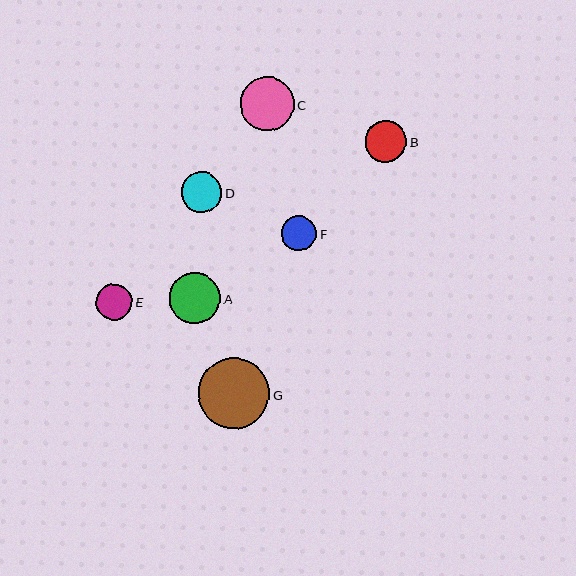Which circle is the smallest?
Circle F is the smallest with a size of approximately 35 pixels.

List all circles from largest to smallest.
From largest to smallest: G, C, A, B, D, E, F.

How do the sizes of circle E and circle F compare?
Circle E and circle F are approximately the same size.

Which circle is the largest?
Circle G is the largest with a size of approximately 71 pixels.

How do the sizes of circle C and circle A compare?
Circle C and circle A are approximately the same size.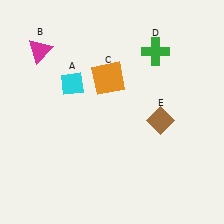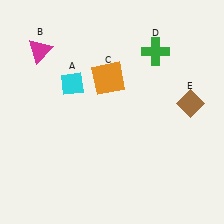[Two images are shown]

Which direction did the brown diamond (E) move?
The brown diamond (E) moved right.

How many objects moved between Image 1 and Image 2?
1 object moved between the two images.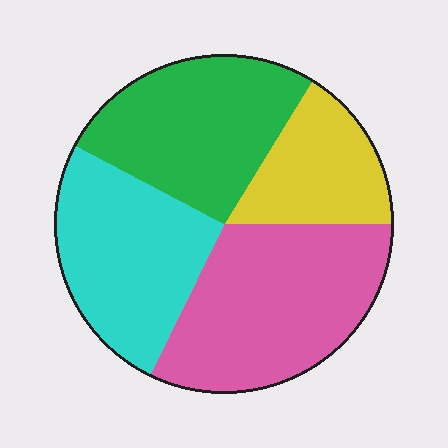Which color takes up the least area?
Yellow, at roughly 15%.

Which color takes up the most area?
Pink, at roughly 30%.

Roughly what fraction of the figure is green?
Green covers roughly 25% of the figure.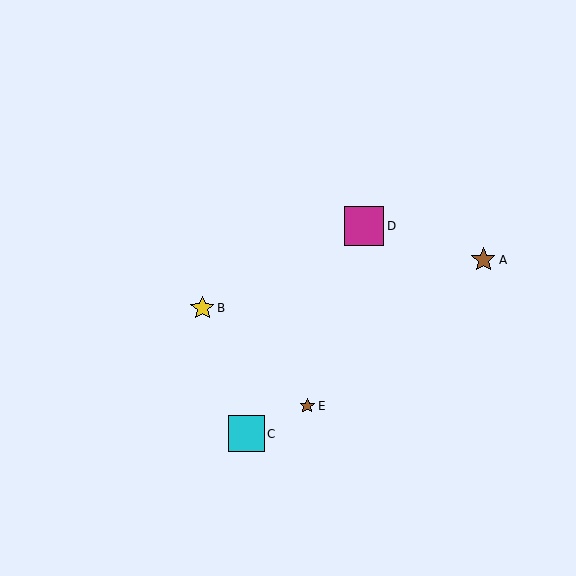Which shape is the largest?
The magenta square (labeled D) is the largest.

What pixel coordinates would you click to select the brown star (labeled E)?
Click at (307, 406) to select the brown star E.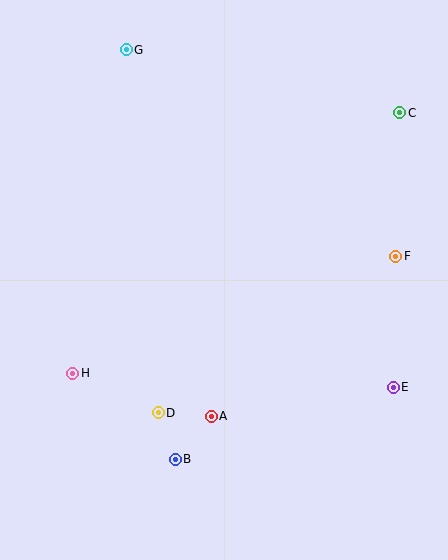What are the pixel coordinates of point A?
Point A is at (211, 416).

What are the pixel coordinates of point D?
Point D is at (158, 413).